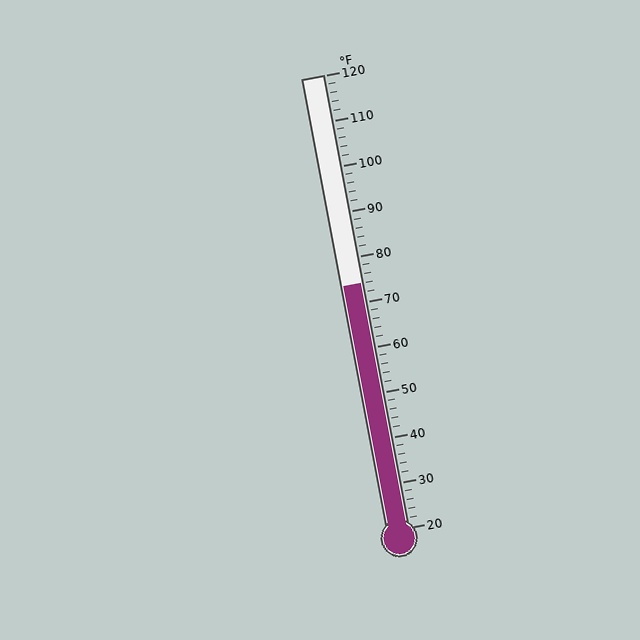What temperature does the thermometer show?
The thermometer shows approximately 74°F.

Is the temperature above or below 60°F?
The temperature is above 60°F.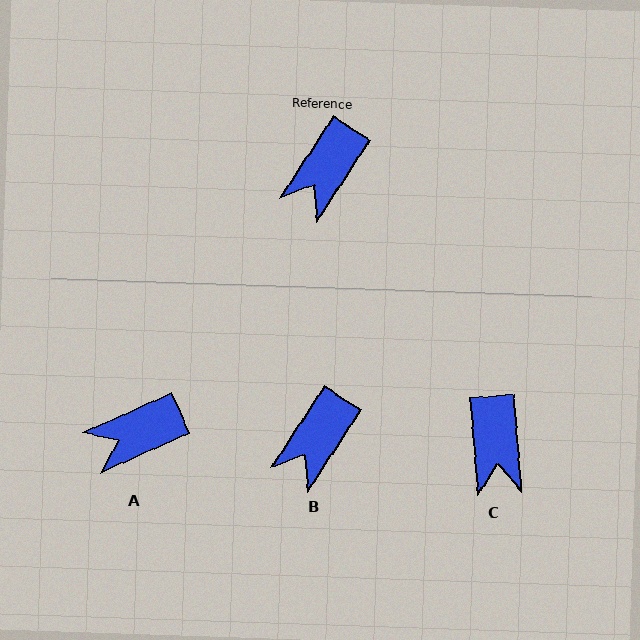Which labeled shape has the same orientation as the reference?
B.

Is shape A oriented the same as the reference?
No, it is off by about 33 degrees.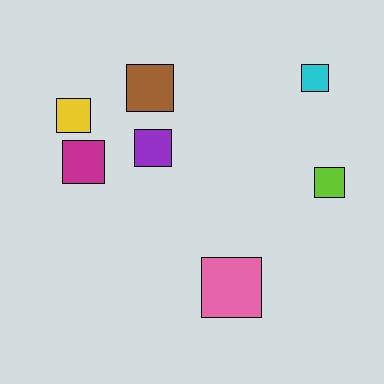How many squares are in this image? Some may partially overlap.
There are 7 squares.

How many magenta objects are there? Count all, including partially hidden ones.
There is 1 magenta object.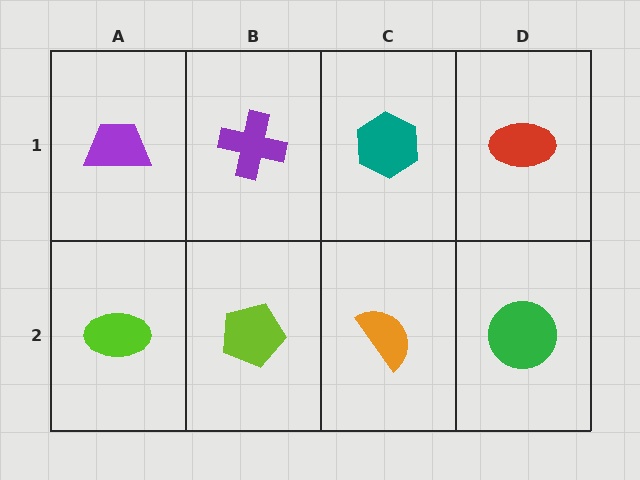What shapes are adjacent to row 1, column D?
A green circle (row 2, column D), a teal hexagon (row 1, column C).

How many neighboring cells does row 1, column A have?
2.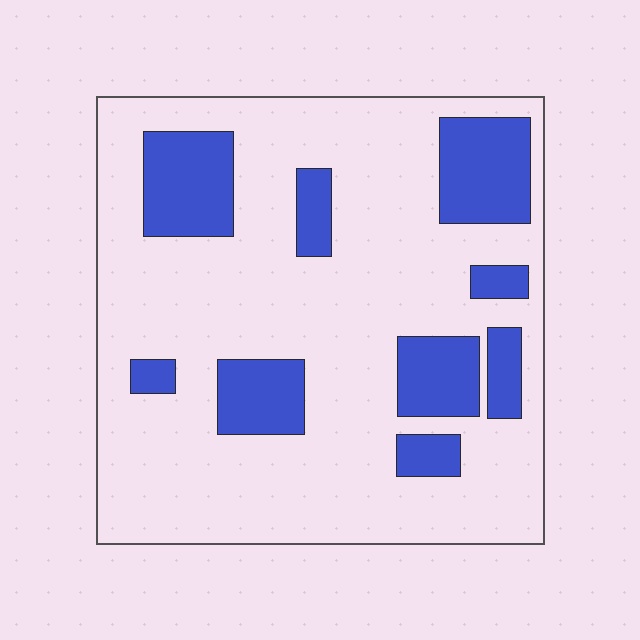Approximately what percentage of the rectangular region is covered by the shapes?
Approximately 25%.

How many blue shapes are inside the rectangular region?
9.